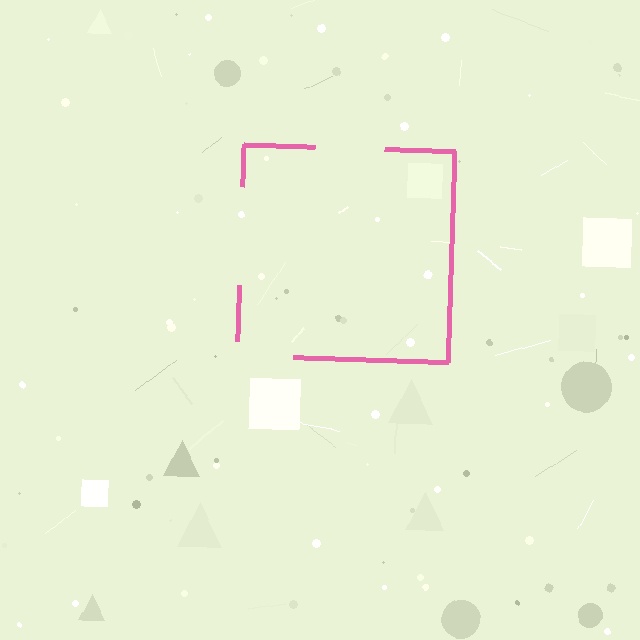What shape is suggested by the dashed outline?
The dashed outline suggests a square.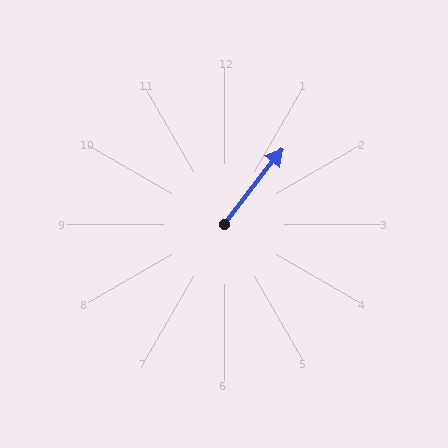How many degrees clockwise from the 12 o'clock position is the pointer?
Approximately 38 degrees.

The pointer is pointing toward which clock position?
Roughly 1 o'clock.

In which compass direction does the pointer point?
Northeast.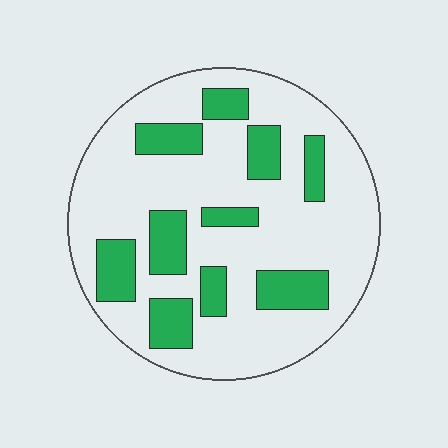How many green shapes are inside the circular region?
10.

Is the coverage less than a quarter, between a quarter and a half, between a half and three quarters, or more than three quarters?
Between a quarter and a half.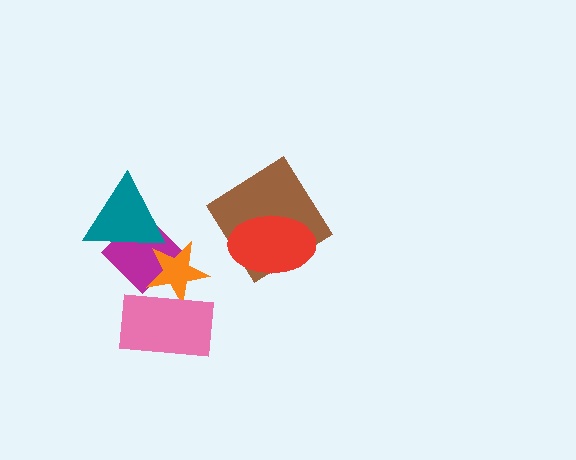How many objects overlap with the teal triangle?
1 object overlaps with the teal triangle.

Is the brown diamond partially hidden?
Yes, it is partially covered by another shape.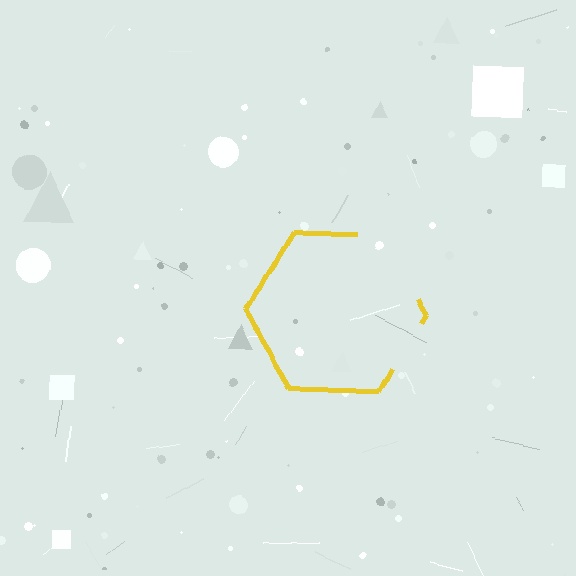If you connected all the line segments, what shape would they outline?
They would outline a hexagon.